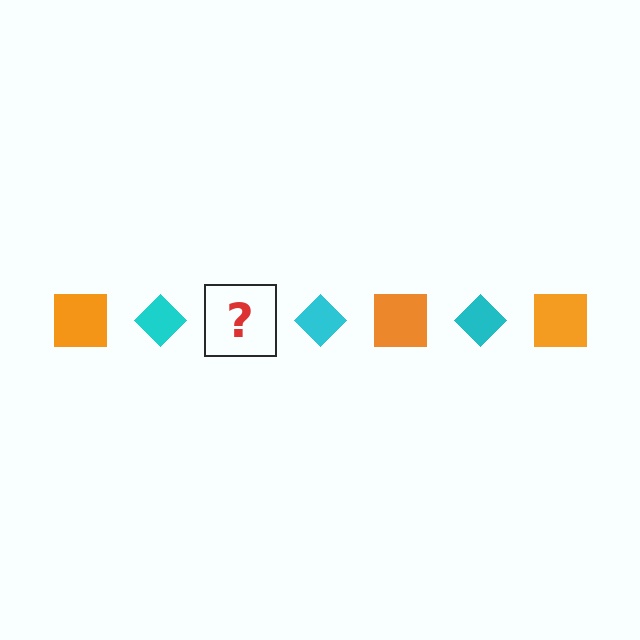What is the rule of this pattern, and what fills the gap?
The rule is that the pattern alternates between orange square and cyan diamond. The gap should be filled with an orange square.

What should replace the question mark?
The question mark should be replaced with an orange square.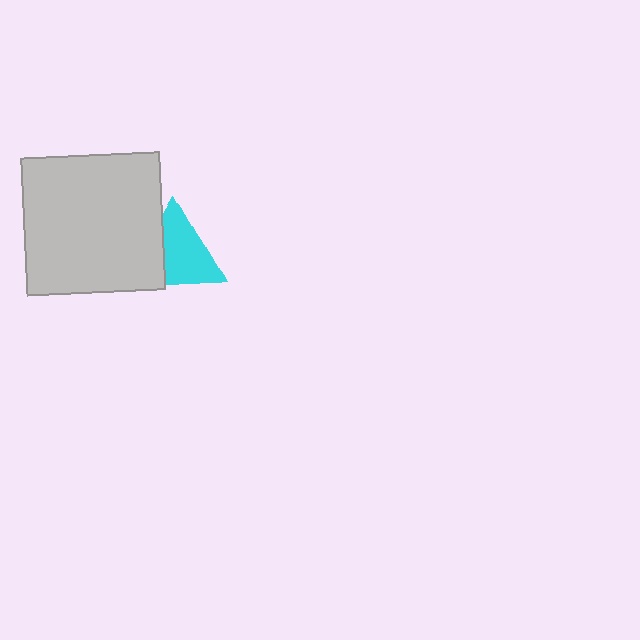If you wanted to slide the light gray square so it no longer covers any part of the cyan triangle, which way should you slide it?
Slide it left — that is the most direct way to separate the two shapes.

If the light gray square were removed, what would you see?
You would see the complete cyan triangle.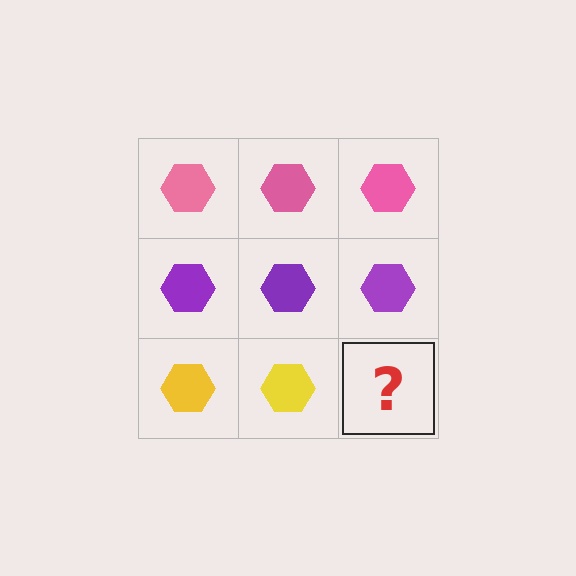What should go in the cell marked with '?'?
The missing cell should contain a yellow hexagon.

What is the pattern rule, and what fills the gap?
The rule is that each row has a consistent color. The gap should be filled with a yellow hexagon.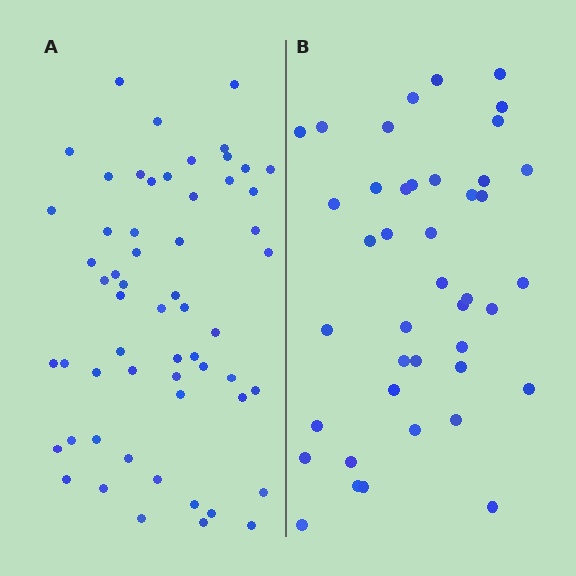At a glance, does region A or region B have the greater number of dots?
Region A (the left region) has more dots.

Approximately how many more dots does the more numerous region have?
Region A has approximately 15 more dots than region B.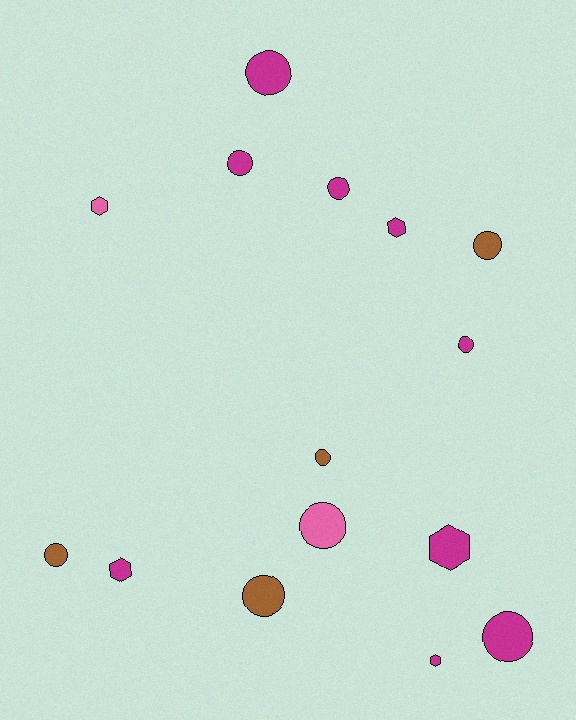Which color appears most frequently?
Magenta, with 9 objects.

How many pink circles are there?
There is 1 pink circle.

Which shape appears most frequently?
Circle, with 10 objects.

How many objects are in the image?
There are 15 objects.